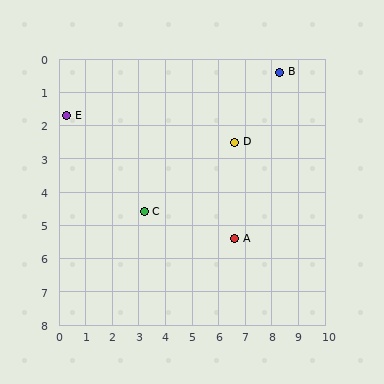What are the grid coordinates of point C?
Point C is at approximately (3.2, 4.6).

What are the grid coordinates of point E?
Point E is at approximately (0.3, 1.7).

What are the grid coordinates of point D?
Point D is at approximately (6.6, 2.5).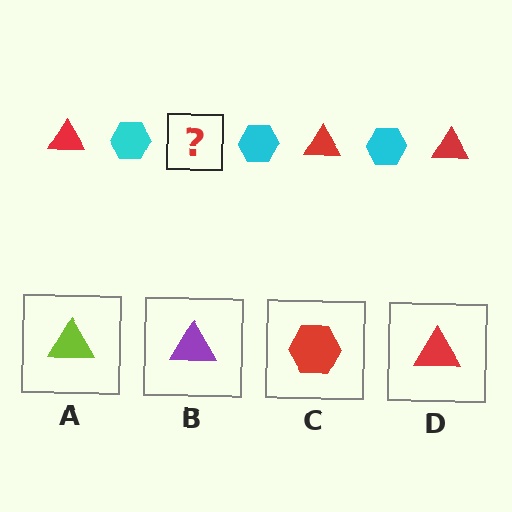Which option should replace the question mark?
Option D.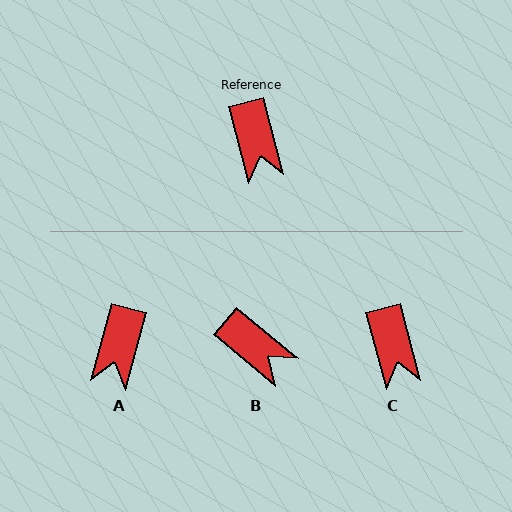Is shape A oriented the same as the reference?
No, it is off by about 30 degrees.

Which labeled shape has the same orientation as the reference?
C.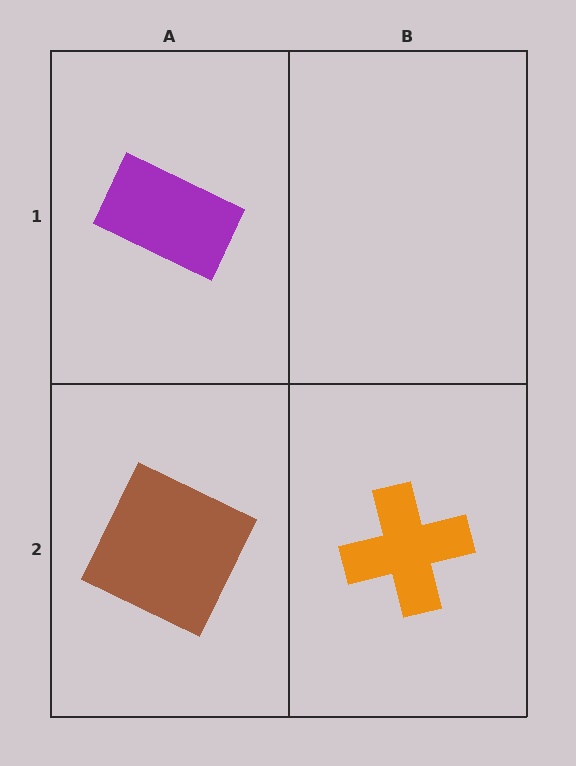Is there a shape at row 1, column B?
No, that cell is empty.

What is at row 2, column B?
An orange cross.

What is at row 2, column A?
A brown square.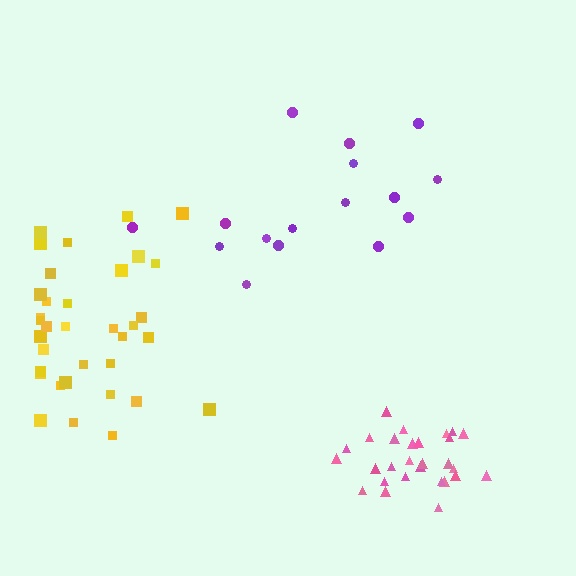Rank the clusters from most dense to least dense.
pink, yellow, purple.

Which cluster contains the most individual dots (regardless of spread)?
Yellow (35).